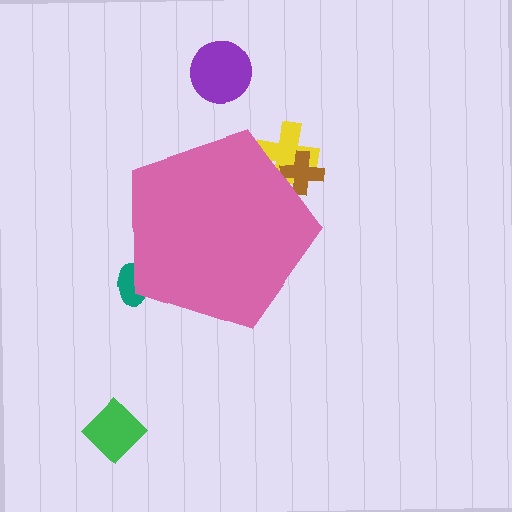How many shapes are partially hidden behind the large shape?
3 shapes are partially hidden.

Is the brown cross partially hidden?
Yes, the brown cross is partially hidden behind the pink pentagon.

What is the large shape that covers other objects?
A pink pentagon.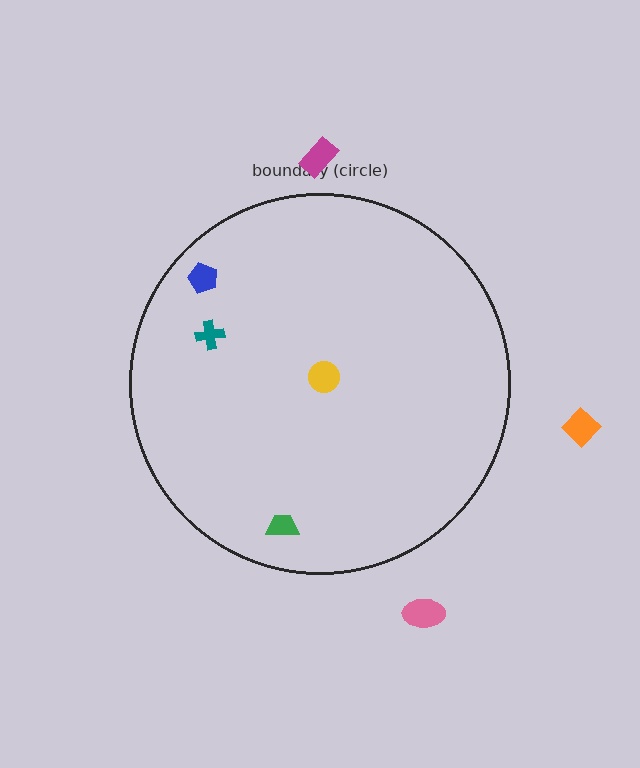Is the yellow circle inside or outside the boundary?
Inside.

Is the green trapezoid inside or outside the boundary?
Inside.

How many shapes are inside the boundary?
4 inside, 3 outside.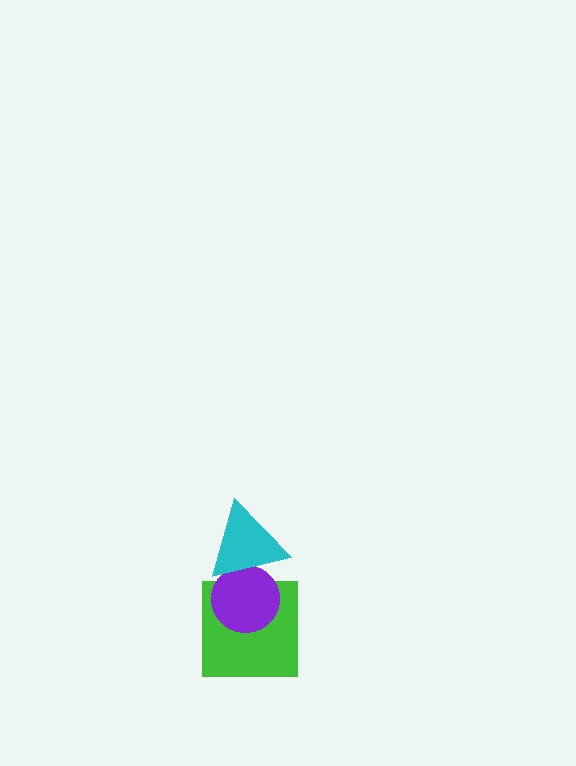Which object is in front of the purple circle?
The cyan triangle is in front of the purple circle.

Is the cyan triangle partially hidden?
No, no other shape covers it.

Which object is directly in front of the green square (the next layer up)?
The purple circle is directly in front of the green square.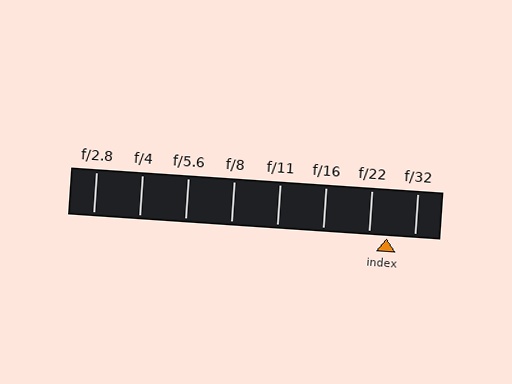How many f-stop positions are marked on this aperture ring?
There are 8 f-stop positions marked.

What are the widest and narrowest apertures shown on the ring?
The widest aperture shown is f/2.8 and the narrowest is f/32.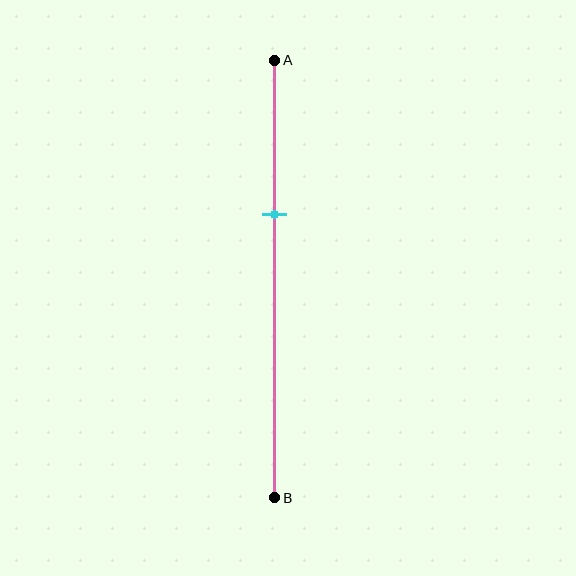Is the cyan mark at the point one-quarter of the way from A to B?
No, the mark is at about 35% from A, not at the 25% one-quarter point.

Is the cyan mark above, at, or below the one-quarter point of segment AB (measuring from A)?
The cyan mark is below the one-quarter point of segment AB.